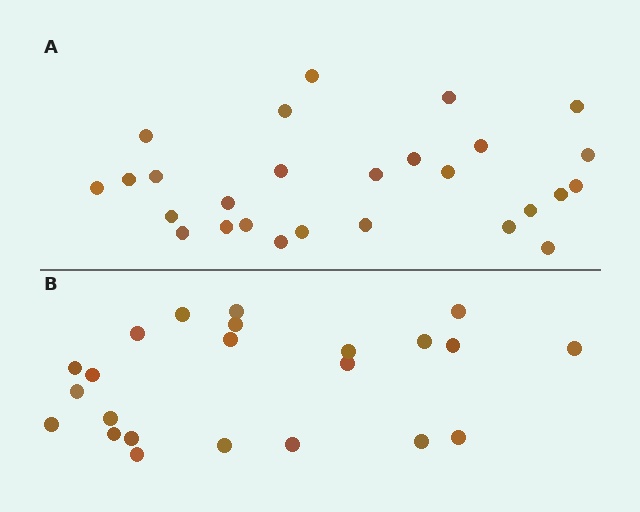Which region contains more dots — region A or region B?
Region A (the top region) has more dots.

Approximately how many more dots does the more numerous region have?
Region A has about 4 more dots than region B.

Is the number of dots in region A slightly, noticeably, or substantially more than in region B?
Region A has only slightly more — the two regions are fairly close. The ratio is roughly 1.2 to 1.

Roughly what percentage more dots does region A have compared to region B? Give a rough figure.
About 15% more.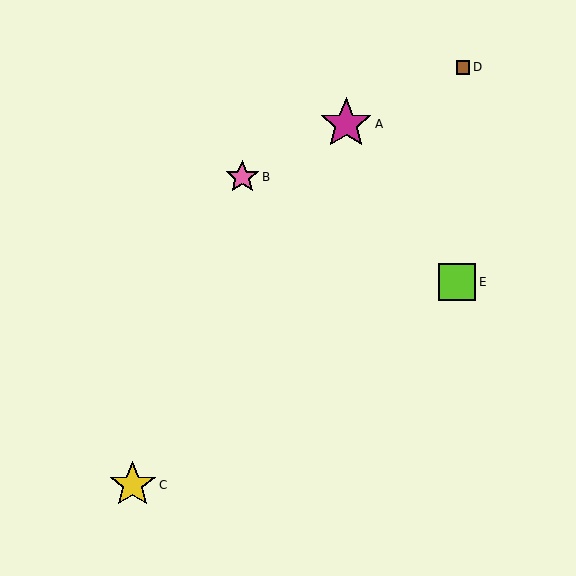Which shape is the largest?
The magenta star (labeled A) is the largest.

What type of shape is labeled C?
Shape C is a yellow star.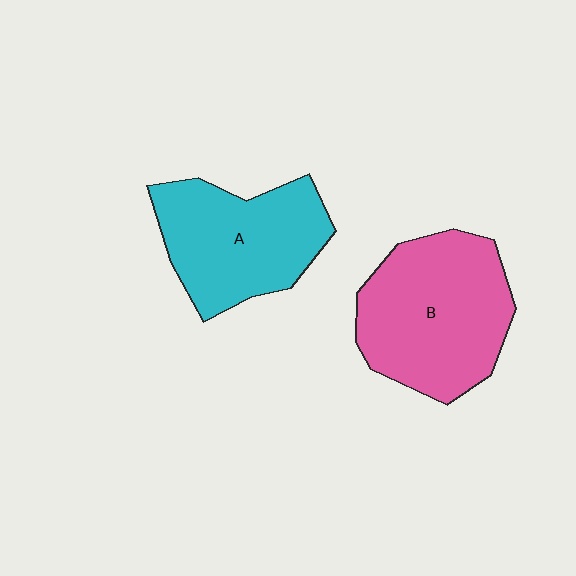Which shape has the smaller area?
Shape A (cyan).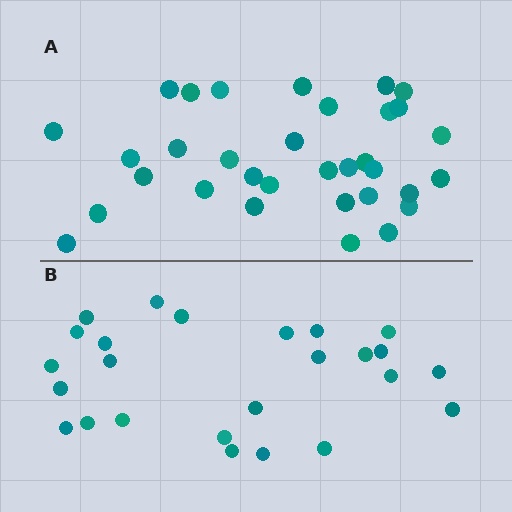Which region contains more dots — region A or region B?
Region A (the top region) has more dots.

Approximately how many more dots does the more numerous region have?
Region A has roughly 8 or so more dots than region B.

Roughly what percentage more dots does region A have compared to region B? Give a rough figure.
About 30% more.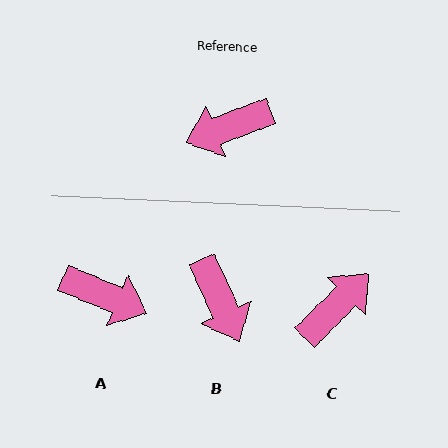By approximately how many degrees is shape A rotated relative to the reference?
Approximately 137 degrees counter-clockwise.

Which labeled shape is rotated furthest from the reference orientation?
C, about 156 degrees away.